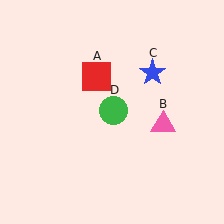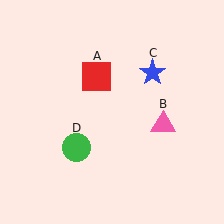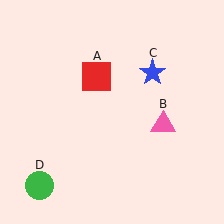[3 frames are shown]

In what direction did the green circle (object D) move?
The green circle (object D) moved down and to the left.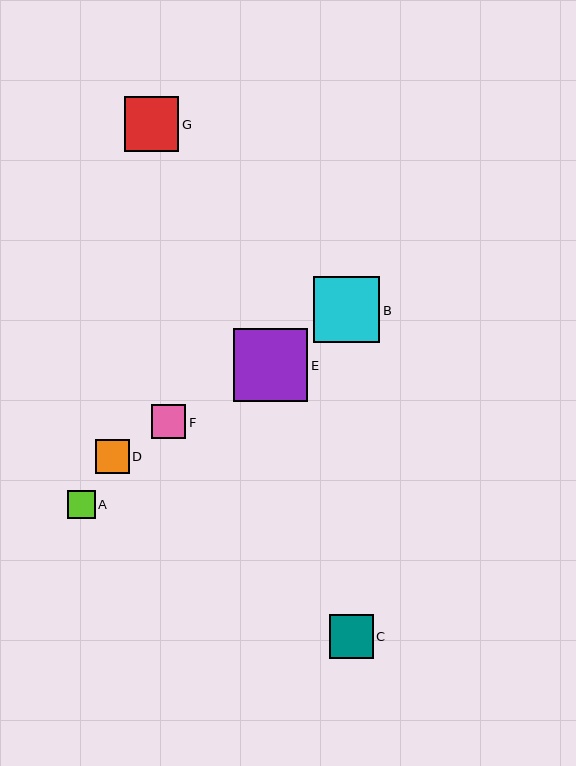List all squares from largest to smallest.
From largest to smallest: E, B, G, C, F, D, A.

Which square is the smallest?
Square A is the smallest with a size of approximately 28 pixels.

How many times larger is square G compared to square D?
Square G is approximately 1.6 times the size of square D.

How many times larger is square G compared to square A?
Square G is approximately 2.0 times the size of square A.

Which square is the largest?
Square E is the largest with a size of approximately 74 pixels.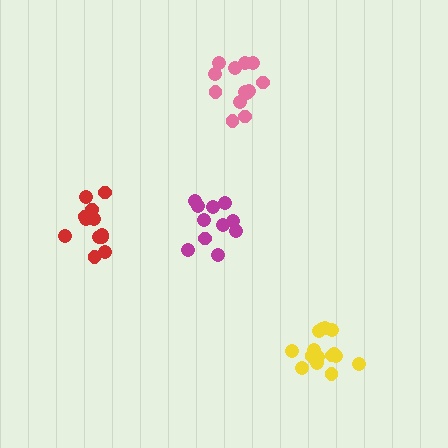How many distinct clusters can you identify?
There are 4 distinct clusters.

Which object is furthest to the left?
The red cluster is leftmost.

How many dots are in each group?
Group 1: 12 dots, Group 2: 11 dots, Group 3: 13 dots, Group 4: 15 dots (51 total).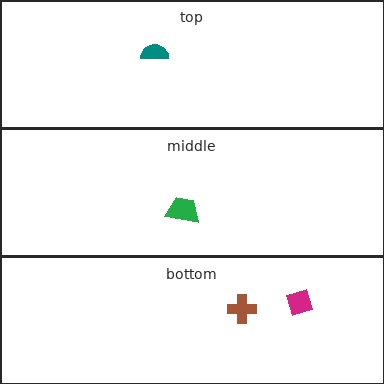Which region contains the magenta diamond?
The bottom region.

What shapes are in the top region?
The teal semicircle.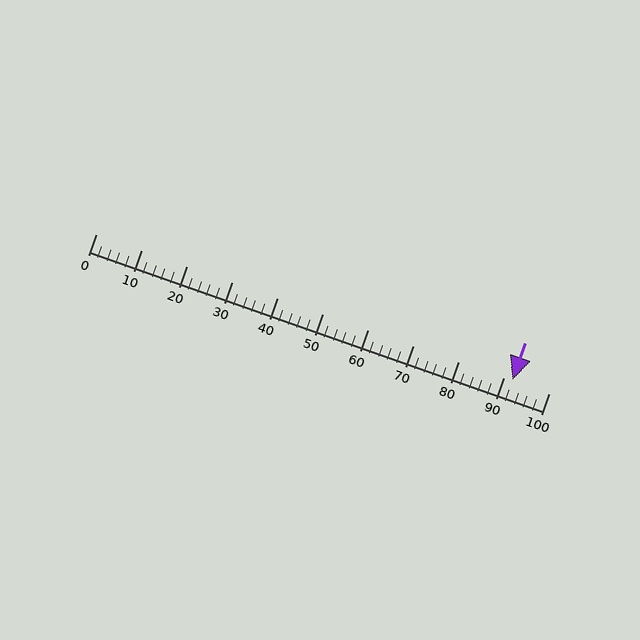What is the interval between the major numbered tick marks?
The major tick marks are spaced 10 units apart.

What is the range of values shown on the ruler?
The ruler shows values from 0 to 100.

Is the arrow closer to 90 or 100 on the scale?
The arrow is closer to 90.